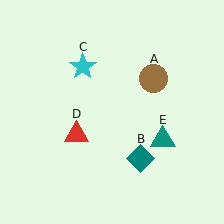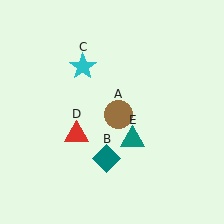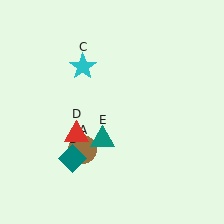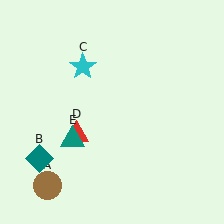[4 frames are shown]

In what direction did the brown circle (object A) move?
The brown circle (object A) moved down and to the left.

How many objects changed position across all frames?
3 objects changed position: brown circle (object A), teal diamond (object B), teal triangle (object E).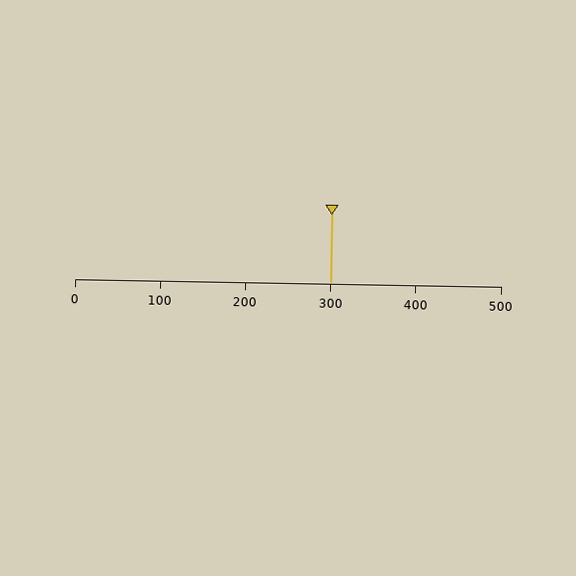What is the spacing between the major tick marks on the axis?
The major ticks are spaced 100 apart.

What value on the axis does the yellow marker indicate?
The marker indicates approximately 300.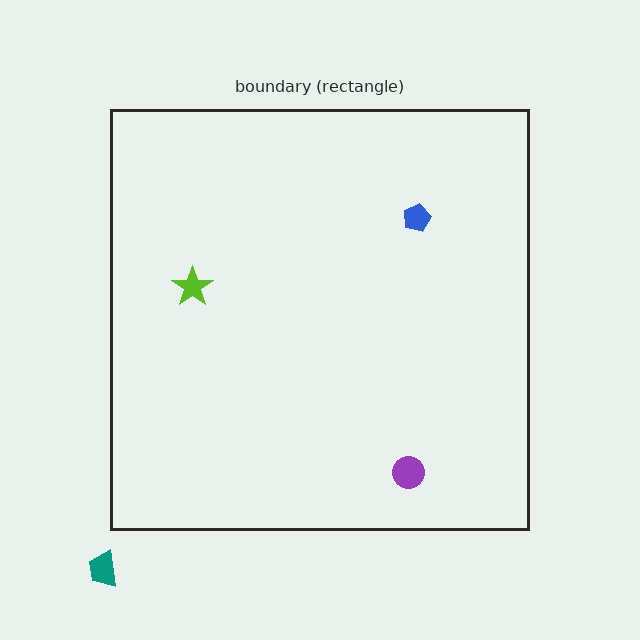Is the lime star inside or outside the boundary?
Inside.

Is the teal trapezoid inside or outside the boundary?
Outside.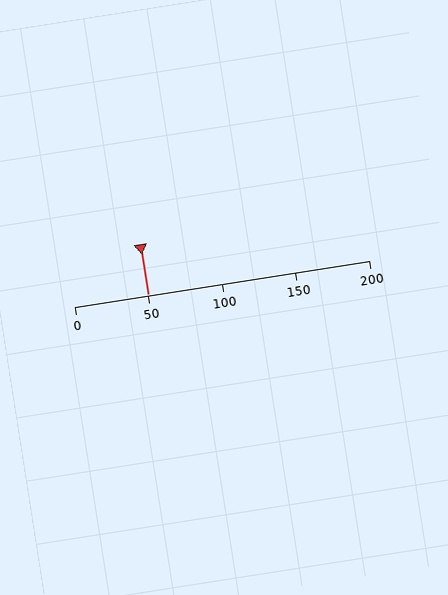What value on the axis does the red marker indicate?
The marker indicates approximately 50.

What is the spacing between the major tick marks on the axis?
The major ticks are spaced 50 apart.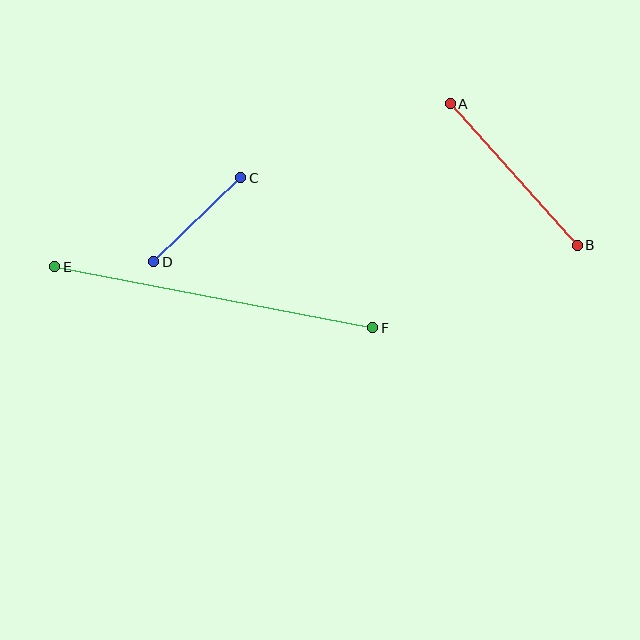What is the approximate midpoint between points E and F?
The midpoint is at approximately (214, 297) pixels.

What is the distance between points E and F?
The distance is approximately 324 pixels.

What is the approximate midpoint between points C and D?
The midpoint is at approximately (197, 220) pixels.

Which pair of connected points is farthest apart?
Points E and F are farthest apart.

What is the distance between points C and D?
The distance is approximately 121 pixels.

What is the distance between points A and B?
The distance is approximately 190 pixels.